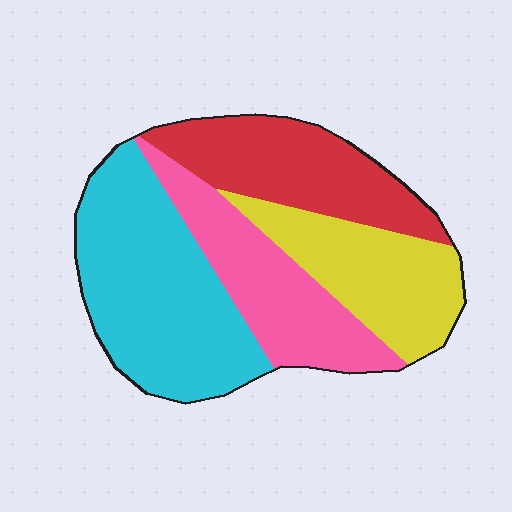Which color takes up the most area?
Cyan, at roughly 35%.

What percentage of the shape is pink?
Pink covers 22% of the shape.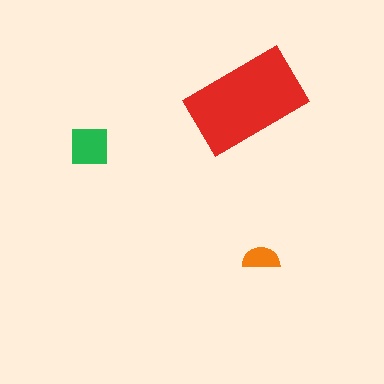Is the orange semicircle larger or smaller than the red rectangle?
Smaller.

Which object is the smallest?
The orange semicircle.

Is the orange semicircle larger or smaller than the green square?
Smaller.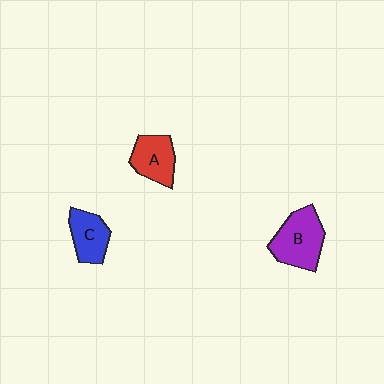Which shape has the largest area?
Shape B (purple).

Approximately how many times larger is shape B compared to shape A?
Approximately 1.4 times.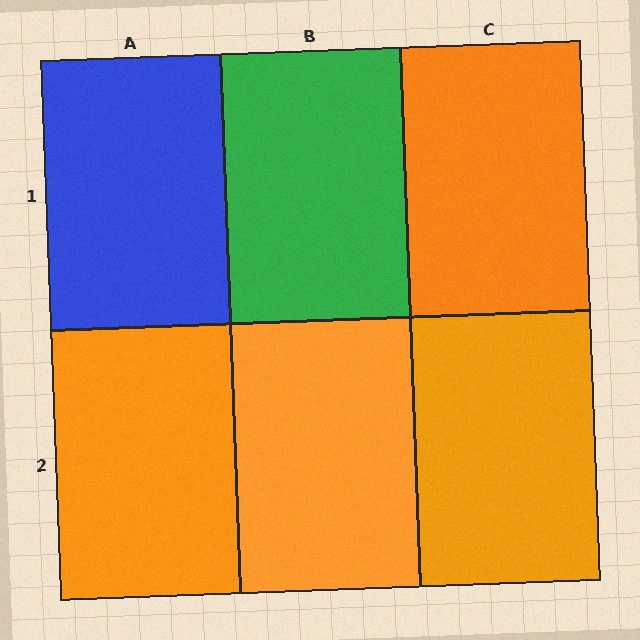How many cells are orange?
4 cells are orange.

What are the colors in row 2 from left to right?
Orange, orange, orange.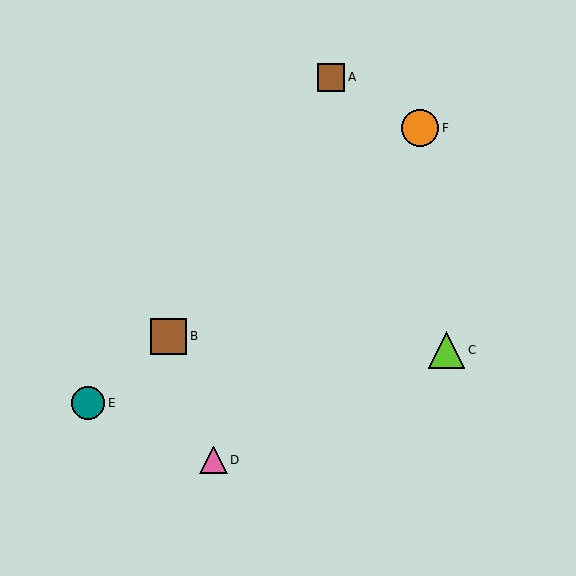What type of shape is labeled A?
Shape A is a brown square.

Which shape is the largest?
The orange circle (labeled F) is the largest.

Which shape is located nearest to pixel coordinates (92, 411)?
The teal circle (labeled E) at (88, 403) is nearest to that location.